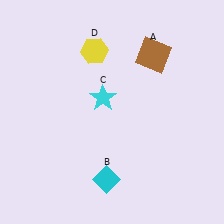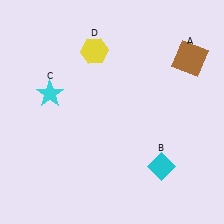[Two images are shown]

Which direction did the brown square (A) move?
The brown square (A) moved right.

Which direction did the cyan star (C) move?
The cyan star (C) moved left.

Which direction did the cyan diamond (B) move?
The cyan diamond (B) moved right.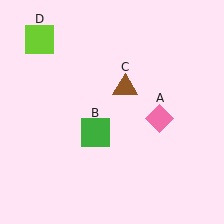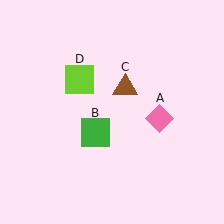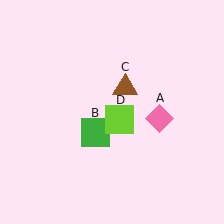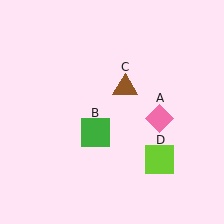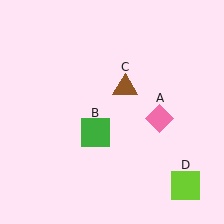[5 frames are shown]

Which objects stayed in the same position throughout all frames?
Pink diamond (object A) and green square (object B) and brown triangle (object C) remained stationary.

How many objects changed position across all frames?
1 object changed position: lime square (object D).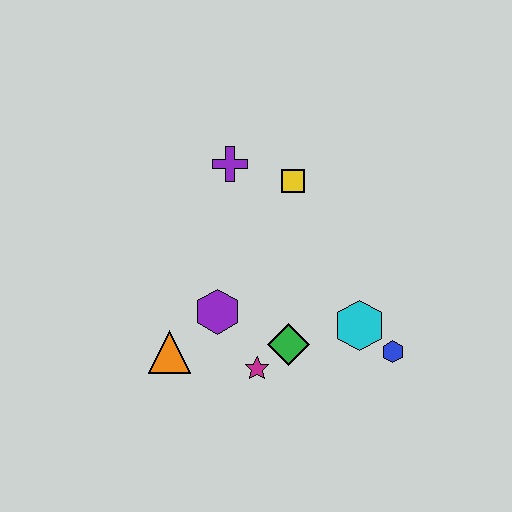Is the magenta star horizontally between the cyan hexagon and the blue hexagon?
No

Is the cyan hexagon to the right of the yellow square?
Yes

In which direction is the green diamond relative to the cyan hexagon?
The green diamond is to the left of the cyan hexagon.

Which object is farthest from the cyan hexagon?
The purple cross is farthest from the cyan hexagon.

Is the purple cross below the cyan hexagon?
No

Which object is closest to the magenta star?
The green diamond is closest to the magenta star.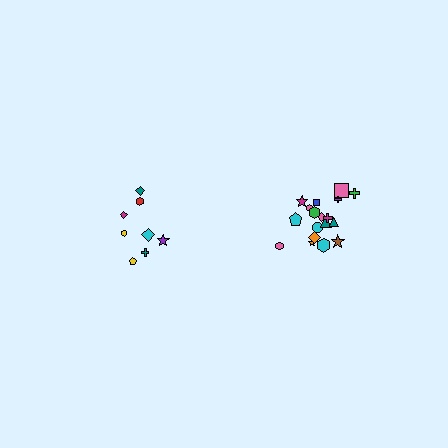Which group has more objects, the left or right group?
The right group.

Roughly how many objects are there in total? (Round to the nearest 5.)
Roughly 25 objects in total.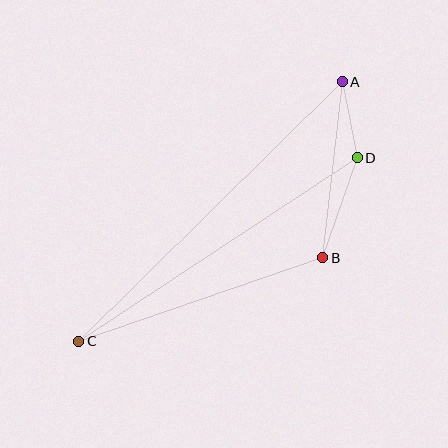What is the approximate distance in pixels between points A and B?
The distance between A and B is approximately 177 pixels.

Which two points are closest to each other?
Points A and D are closest to each other.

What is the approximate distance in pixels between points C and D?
The distance between C and D is approximately 333 pixels.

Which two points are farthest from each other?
Points A and C are farthest from each other.